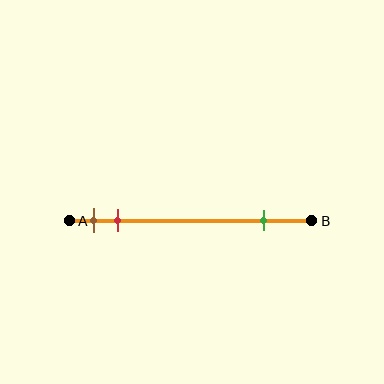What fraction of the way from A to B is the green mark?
The green mark is approximately 80% (0.8) of the way from A to B.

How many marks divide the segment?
There are 3 marks dividing the segment.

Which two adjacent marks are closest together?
The brown and red marks are the closest adjacent pair.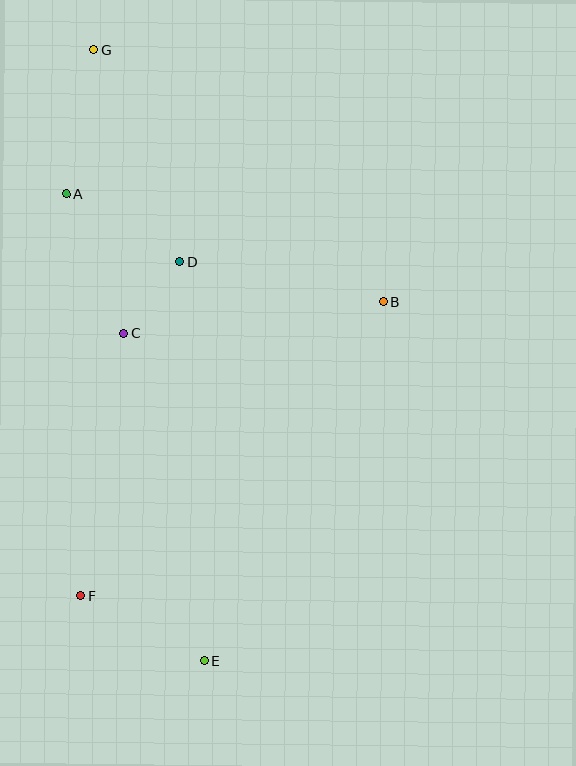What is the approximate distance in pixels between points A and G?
The distance between A and G is approximately 147 pixels.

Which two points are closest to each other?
Points C and D are closest to each other.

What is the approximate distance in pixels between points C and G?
The distance between C and G is approximately 285 pixels.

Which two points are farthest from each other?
Points E and G are farthest from each other.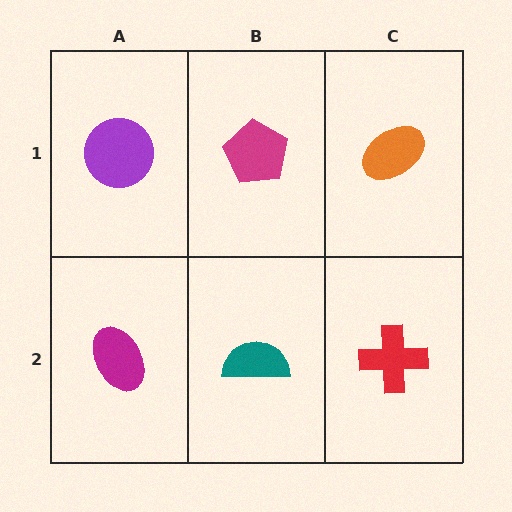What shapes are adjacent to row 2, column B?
A magenta pentagon (row 1, column B), a magenta ellipse (row 2, column A), a red cross (row 2, column C).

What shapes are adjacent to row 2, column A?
A purple circle (row 1, column A), a teal semicircle (row 2, column B).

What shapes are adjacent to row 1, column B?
A teal semicircle (row 2, column B), a purple circle (row 1, column A), an orange ellipse (row 1, column C).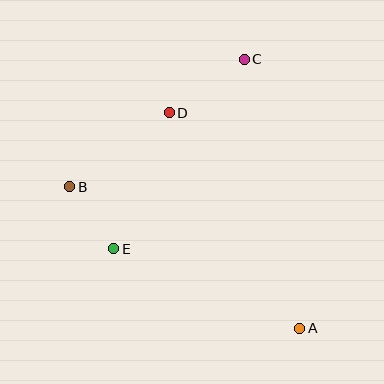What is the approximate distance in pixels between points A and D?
The distance between A and D is approximately 252 pixels.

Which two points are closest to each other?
Points B and E are closest to each other.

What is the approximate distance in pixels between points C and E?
The distance between C and E is approximately 230 pixels.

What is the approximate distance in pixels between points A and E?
The distance between A and E is approximately 202 pixels.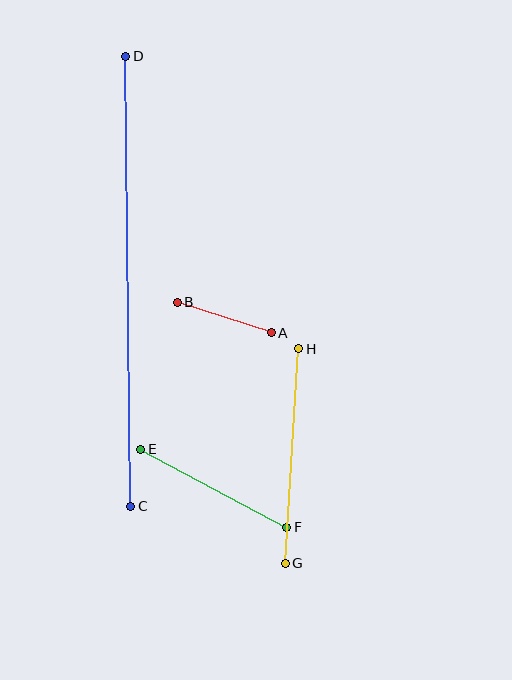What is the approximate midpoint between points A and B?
The midpoint is at approximately (224, 318) pixels.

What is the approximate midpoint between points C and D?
The midpoint is at approximately (128, 281) pixels.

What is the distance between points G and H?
The distance is approximately 215 pixels.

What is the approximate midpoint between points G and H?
The midpoint is at approximately (292, 456) pixels.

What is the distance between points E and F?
The distance is approximately 165 pixels.